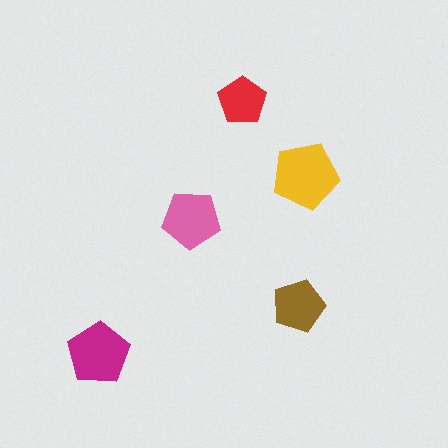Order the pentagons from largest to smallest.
the yellow one, the magenta one, the pink one, the brown one, the red one.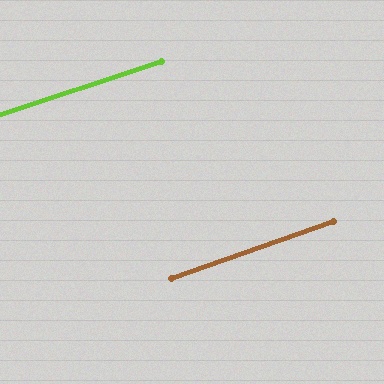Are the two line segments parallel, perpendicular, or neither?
Parallel — their directions differ by only 1.0°.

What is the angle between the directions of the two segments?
Approximately 1 degree.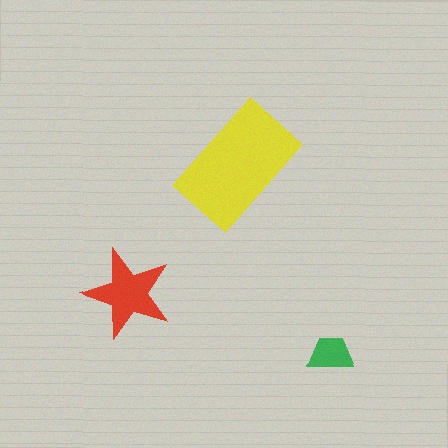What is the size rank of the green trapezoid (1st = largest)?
3rd.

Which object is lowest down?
The green trapezoid is bottommost.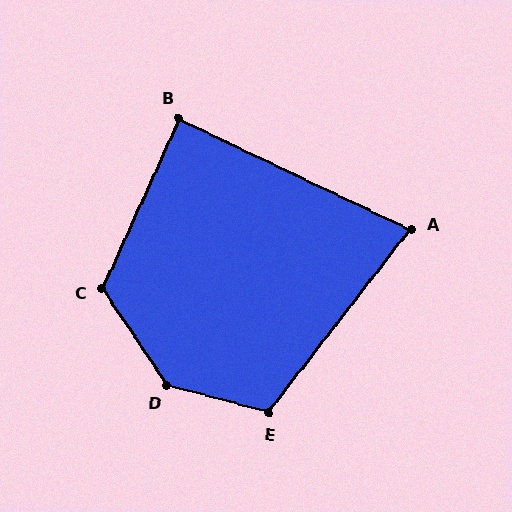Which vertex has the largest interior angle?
D, at approximately 139 degrees.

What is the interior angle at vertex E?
Approximately 113 degrees (obtuse).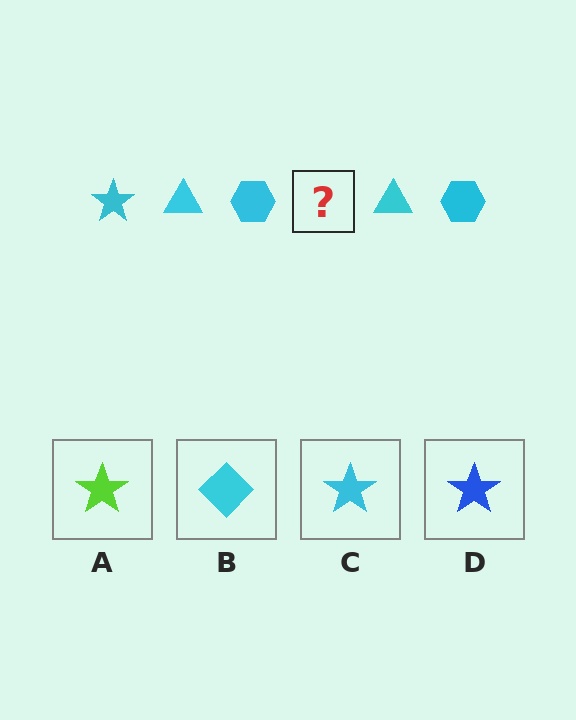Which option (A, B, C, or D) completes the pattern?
C.